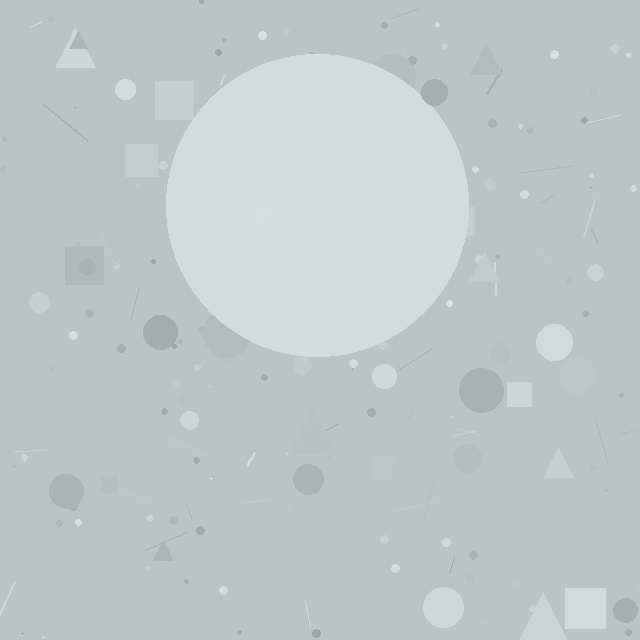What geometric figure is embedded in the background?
A circle is embedded in the background.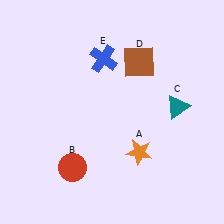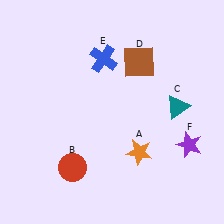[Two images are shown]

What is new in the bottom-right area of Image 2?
A purple star (F) was added in the bottom-right area of Image 2.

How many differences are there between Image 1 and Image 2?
There is 1 difference between the two images.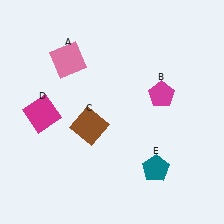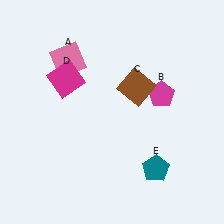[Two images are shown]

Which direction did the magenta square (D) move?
The magenta square (D) moved up.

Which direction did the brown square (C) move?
The brown square (C) moved right.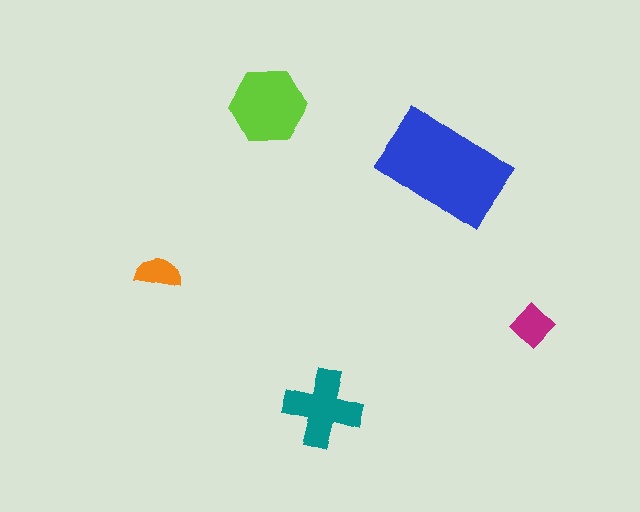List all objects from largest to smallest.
The blue rectangle, the lime hexagon, the teal cross, the magenta diamond, the orange semicircle.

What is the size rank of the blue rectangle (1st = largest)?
1st.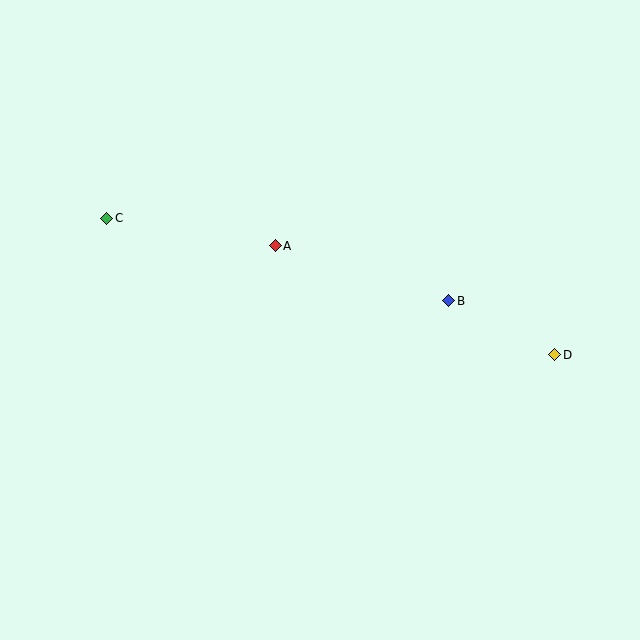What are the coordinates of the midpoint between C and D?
The midpoint between C and D is at (330, 287).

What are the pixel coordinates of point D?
Point D is at (554, 355).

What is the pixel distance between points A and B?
The distance between A and B is 181 pixels.